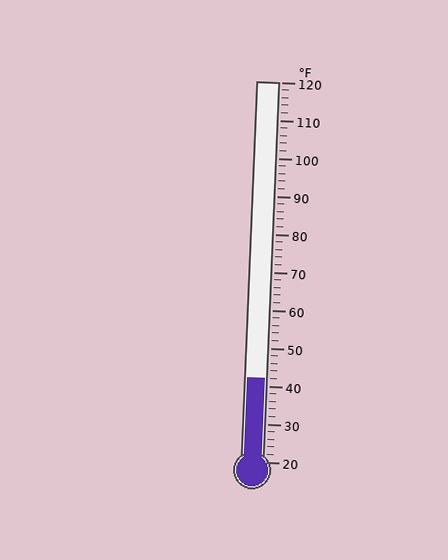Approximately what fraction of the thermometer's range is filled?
The thermometer is filled to approximately 20% of its range.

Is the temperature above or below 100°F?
The temperature is below 100°F.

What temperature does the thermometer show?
The thermometer shows approximately 42°F.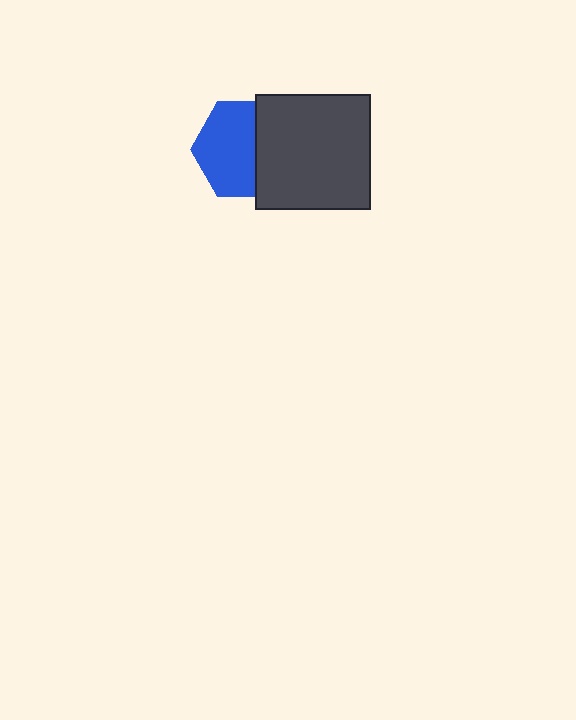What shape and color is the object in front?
The object in front is a dark gray square.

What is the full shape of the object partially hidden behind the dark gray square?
The partially hidden object is a blue hexagon.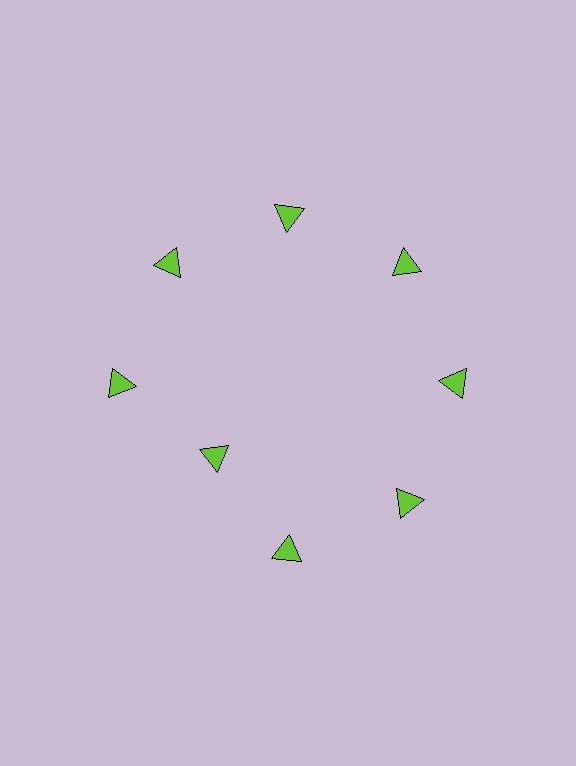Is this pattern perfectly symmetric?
No. The 8 lime triangles are arranged in a ring, but one element near the 8 o'clock position is pulled inward toward the center, breaking the 8-fold rotational symmetry.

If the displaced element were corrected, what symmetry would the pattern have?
It would have 8-fold rotational symmetry — the pattern would map onto itself every 45 degrees.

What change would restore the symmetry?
The symmetry would be restored by moving it outward, back onto the ring so that all 8 triangles sit at equal angles and equal distance from the center.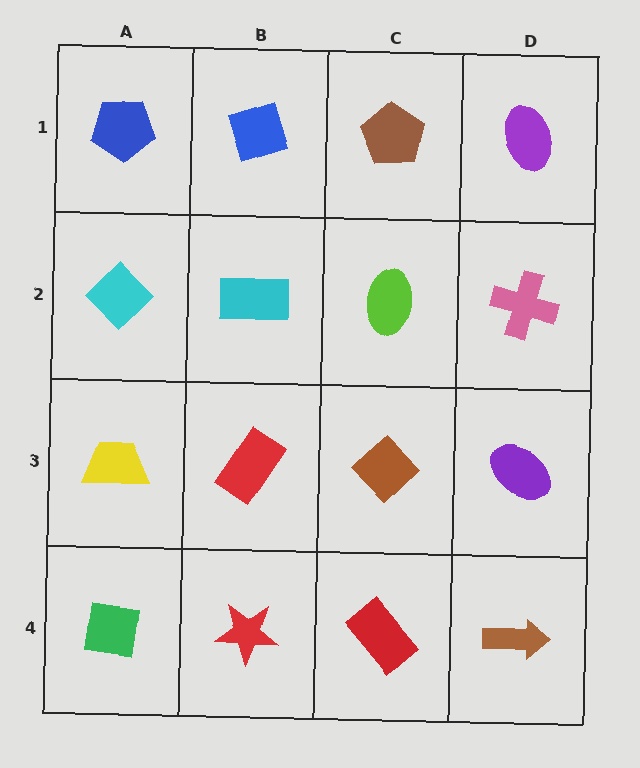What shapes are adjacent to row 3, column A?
A cyan diamond (row 2, column A), a green square (row 4, column A), a red rectangle (row 3, column B).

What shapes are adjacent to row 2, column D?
A purple ellipse (row 1, column D), a purple ellipse (row 3, column D), a lime ellipse (row 2, column C).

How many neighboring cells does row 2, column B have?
4.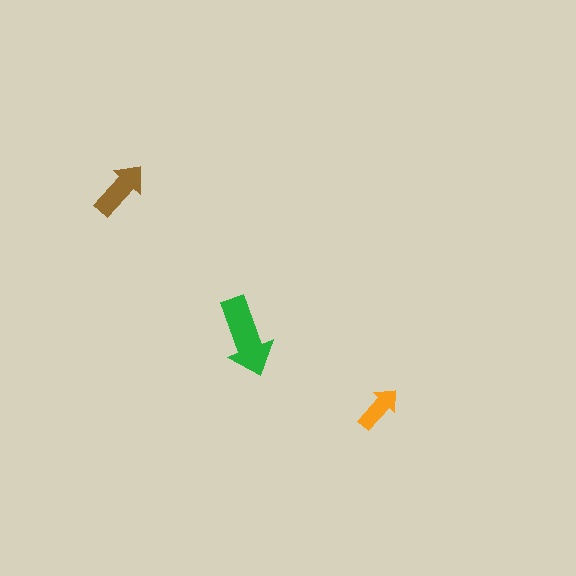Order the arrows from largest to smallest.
the green one, the brown one, the orange one.